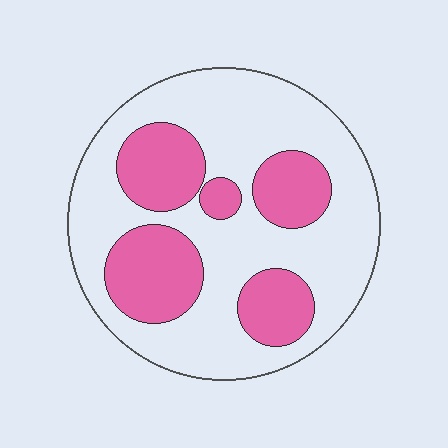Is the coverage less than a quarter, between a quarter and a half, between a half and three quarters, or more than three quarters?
Between a quarter and a half.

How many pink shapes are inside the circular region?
5.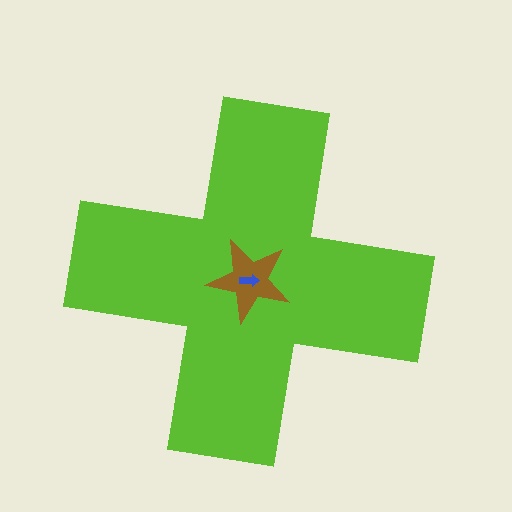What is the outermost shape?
The lime cross.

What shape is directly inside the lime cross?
The brown star.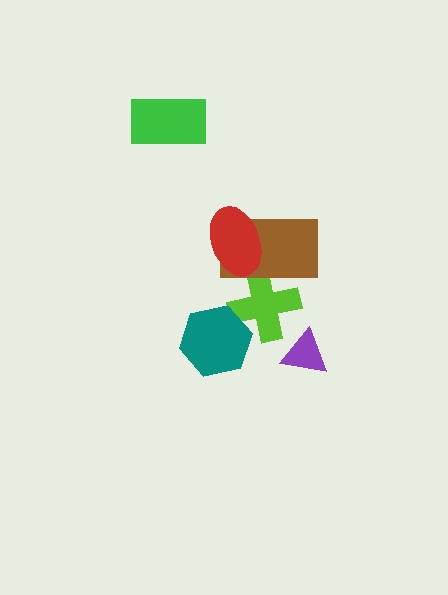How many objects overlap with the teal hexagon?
1 object overlaps with the teal hexagon.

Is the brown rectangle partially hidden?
Yes, it is partially covered by another shape.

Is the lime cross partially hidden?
Yes, it is partially covered by another shape.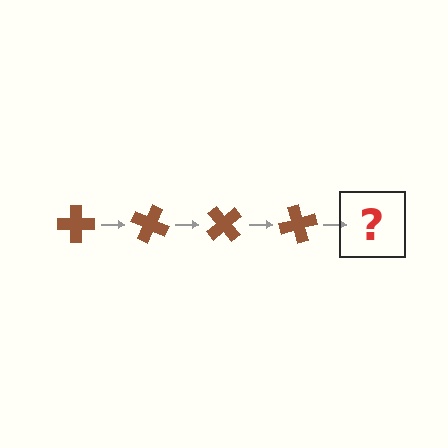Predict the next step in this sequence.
The next step is a brown cross rotated 100 degrees.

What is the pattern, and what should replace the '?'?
The pattern is that the cross rotates 25 degrees each step. The '?' should be a brown cross rotated 100 degrees.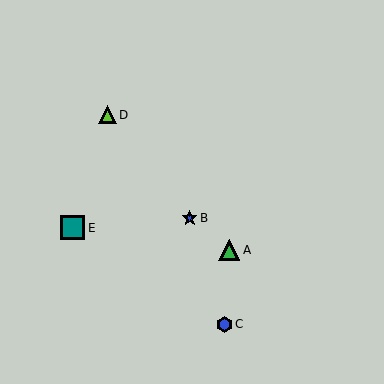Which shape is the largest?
The teal square (labeled E) is the largest.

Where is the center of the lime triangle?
The center of the lime triangle is at (107, 115).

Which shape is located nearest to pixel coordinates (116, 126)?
The lime triangle (labeled D) at (107, 115) is nearest to that location.